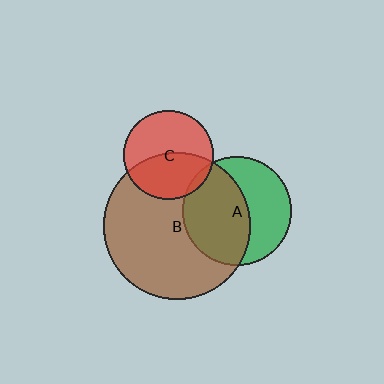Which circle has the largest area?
Circle B (brown).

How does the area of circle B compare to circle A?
Approximately 1.8 times.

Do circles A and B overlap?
Yes.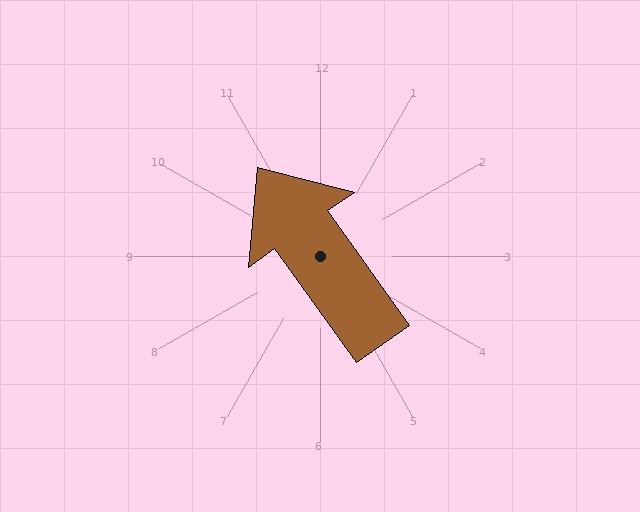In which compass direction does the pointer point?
Northwest.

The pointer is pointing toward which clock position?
Roughly 11 o'clock.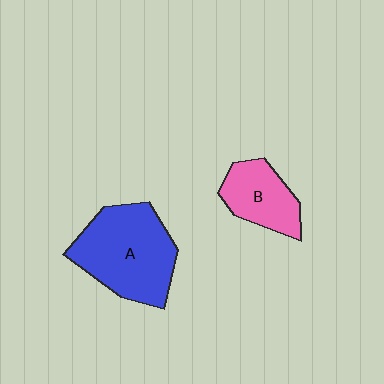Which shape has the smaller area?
Shape B (pink).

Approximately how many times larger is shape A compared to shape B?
Approximately 1.8 times.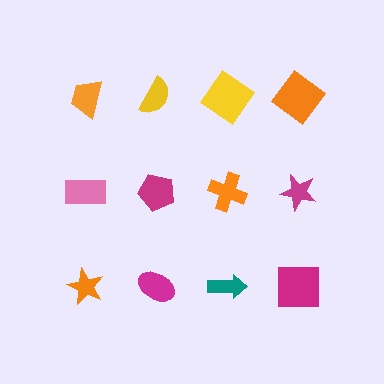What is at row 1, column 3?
A yellow diamond.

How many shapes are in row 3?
4 shapes.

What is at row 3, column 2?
A magenta ellipse.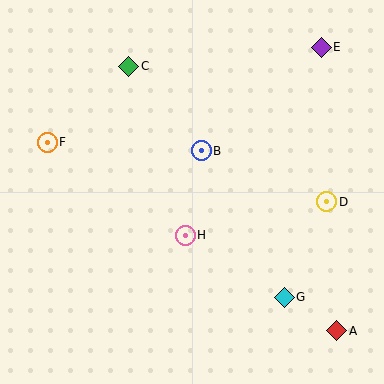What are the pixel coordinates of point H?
Point H is at (185, 235).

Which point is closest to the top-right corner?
Point E is closest to the top-right corner.